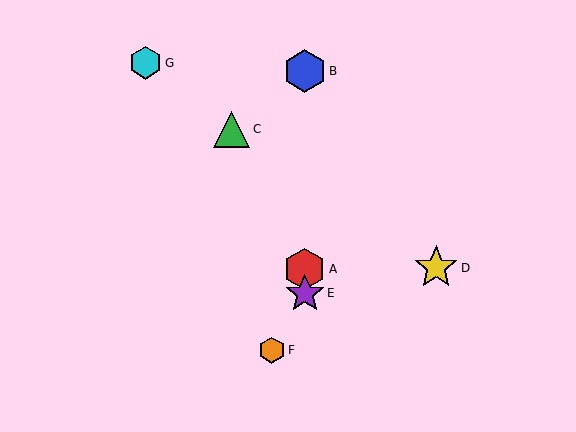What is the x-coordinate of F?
Object F is at x≈272.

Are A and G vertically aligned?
No, A is at x≈305 and G is at x≈145.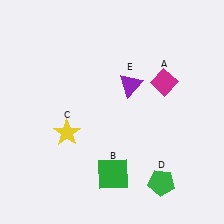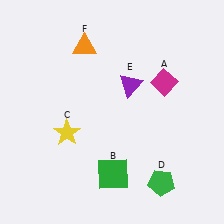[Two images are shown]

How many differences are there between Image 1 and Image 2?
There is 1 difference between the two images.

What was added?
An orange triangle (F) was added in Image 2.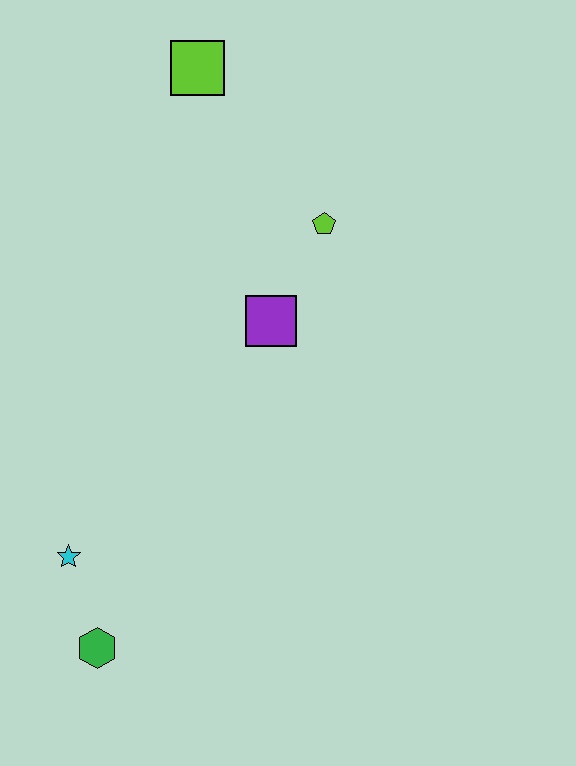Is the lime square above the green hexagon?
Yes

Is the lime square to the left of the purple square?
Yes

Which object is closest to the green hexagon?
The cyan star is closest to the green hexagon.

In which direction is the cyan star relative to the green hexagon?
The cyan star is above the green hexagon.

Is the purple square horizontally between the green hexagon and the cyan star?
No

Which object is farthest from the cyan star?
The lime square is farthest from the cyan star.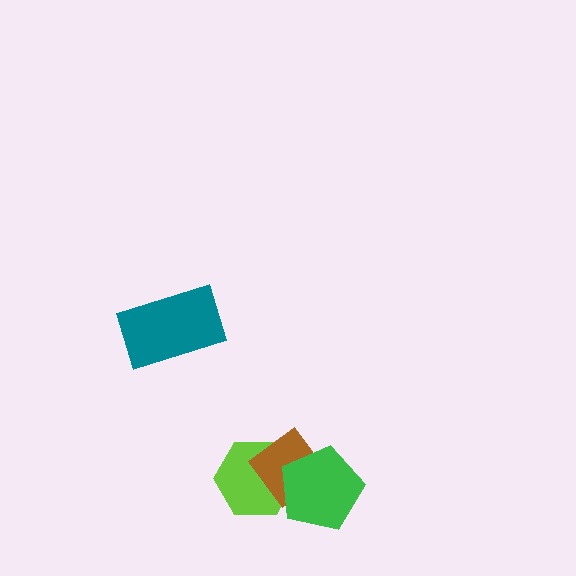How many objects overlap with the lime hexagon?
2 objects overlap with the lime hexagon.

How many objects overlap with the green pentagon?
2 objects overlap with the green pentagon.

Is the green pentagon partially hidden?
No, no other shape covers it.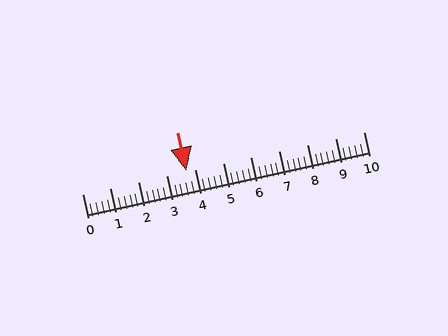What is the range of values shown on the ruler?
The ruler shows values from 0 to 10.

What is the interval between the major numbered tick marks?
The major tick marks are spaced 1 units apart.